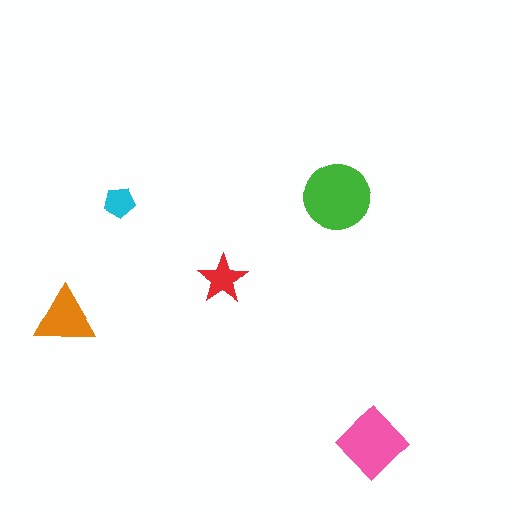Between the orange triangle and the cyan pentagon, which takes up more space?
The orange triangle.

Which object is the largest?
The green circle.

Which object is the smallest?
The cyan pentagon.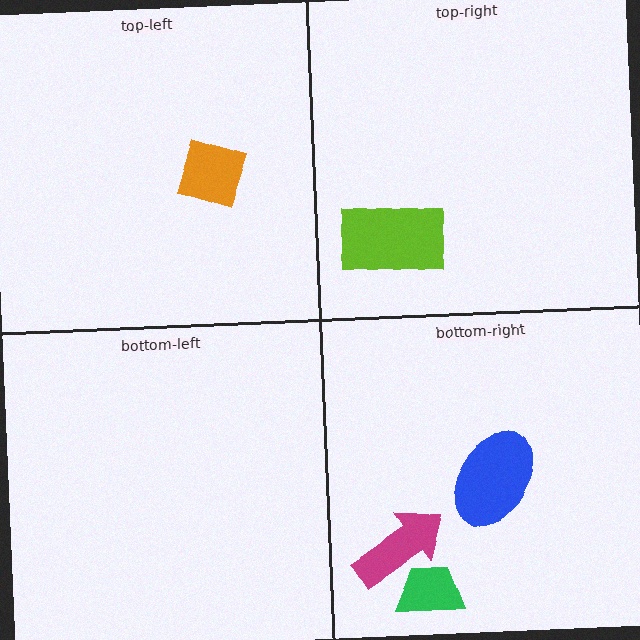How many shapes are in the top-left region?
1.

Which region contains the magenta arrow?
The bottom-right region.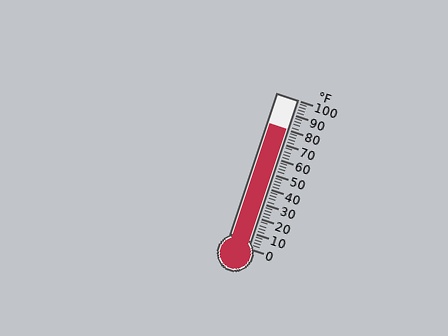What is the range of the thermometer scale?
The thermometer scale ranges from 0°F to 100°F.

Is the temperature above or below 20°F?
The temperature is above 20°F.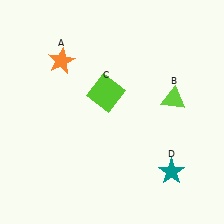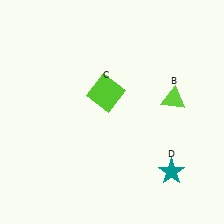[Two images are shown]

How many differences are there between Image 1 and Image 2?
There is 1 difference between the two images.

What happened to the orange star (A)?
The orange star (A) was removed in Image 2. It was in the top-left area of Image 1.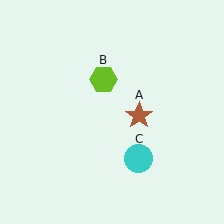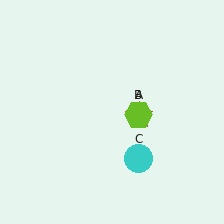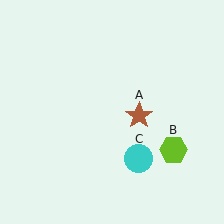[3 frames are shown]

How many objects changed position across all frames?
1 object changed position: lime hexagon (object B).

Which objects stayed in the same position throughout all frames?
Brown star (object A) and cyan circle (object C) remained stationary.